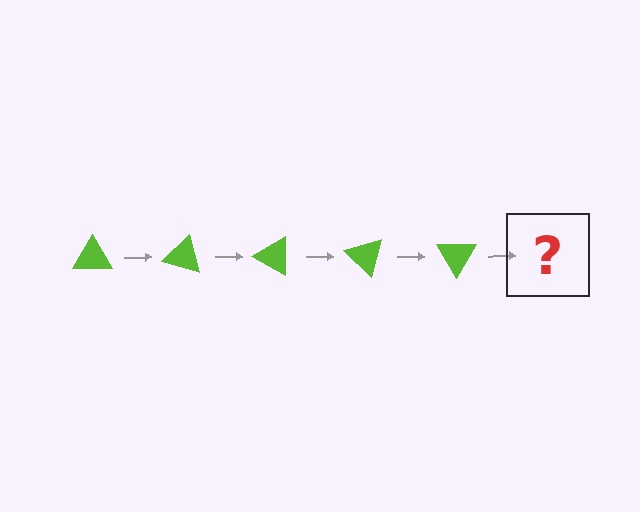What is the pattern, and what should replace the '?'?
The pattern is that the triangle rotates 15 degrees each step. The '?' should be a lime triangle rotated 75 degrees.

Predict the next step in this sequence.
The next step is a lime triangle rotated 75 degrees.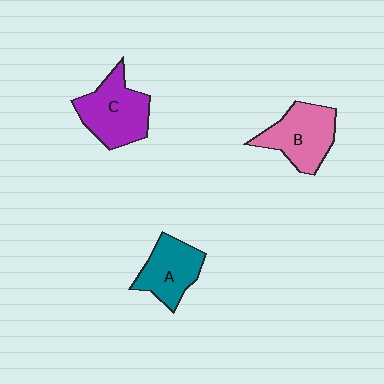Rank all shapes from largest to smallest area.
From largest to smallest: C (purple), B (pink), A (teal).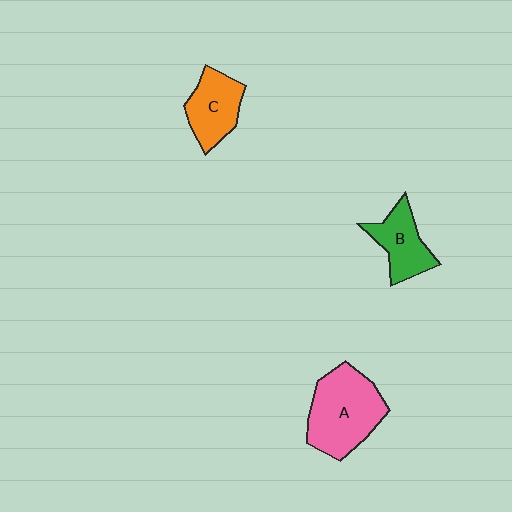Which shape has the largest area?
Shape A (pink).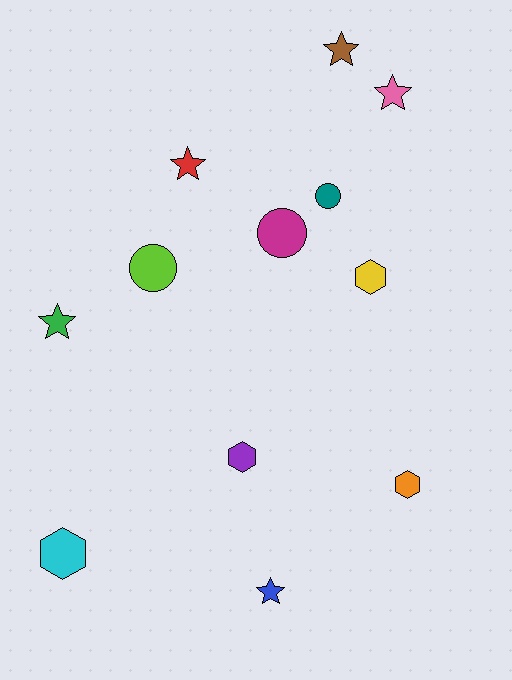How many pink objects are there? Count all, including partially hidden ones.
There is 1 pink object.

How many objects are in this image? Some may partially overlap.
There are 12 objects.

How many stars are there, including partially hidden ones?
There are 5 stars.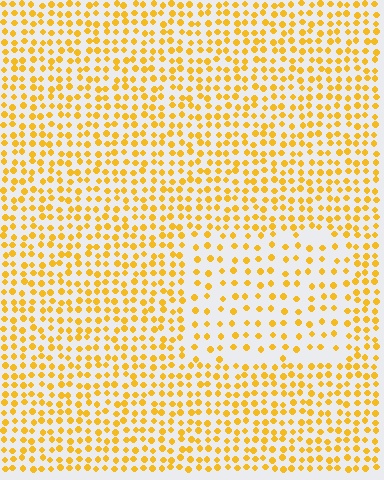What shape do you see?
I see a rectangle.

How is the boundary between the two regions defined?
The boundary is defined by a change in element density (approximately 1.9x ratio). All elements are the same color, size, and shape.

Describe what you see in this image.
The image contains small yellow elements arranged at two different densities. A rectangle-shaped region is visible where the elements are less densely packed than the surrounding area.